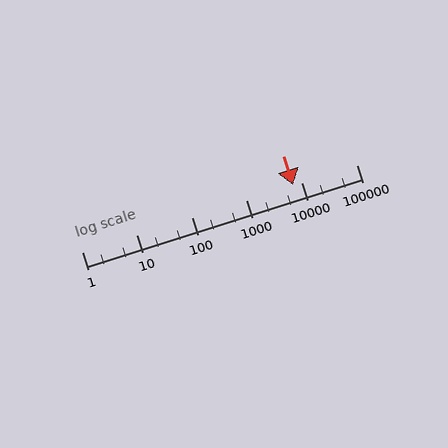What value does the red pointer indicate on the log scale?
The pointer indicates approximately 6900.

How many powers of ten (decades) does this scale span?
The scale spans 5 decades, from 1 to 100000.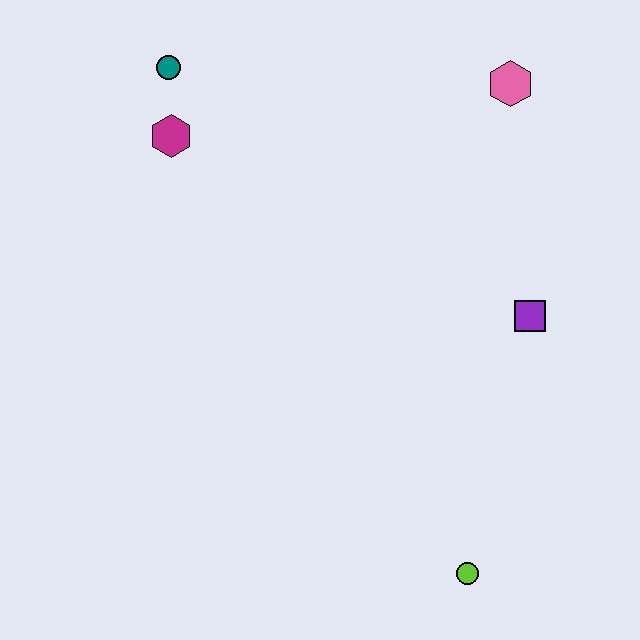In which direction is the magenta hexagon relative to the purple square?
The magenta hexagon is to the left of the purple square.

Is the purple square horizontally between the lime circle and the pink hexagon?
No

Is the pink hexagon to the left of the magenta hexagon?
No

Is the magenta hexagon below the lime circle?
No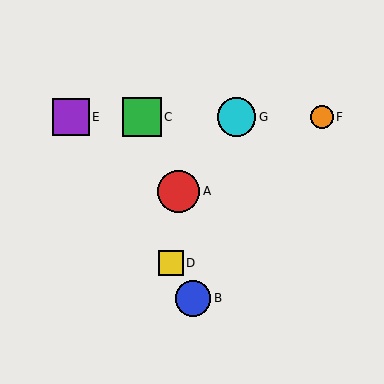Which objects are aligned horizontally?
Objects C, E, F, G are aligned horizontally.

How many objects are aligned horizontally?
4 objects (C, E, F, G) are aligned horizontally.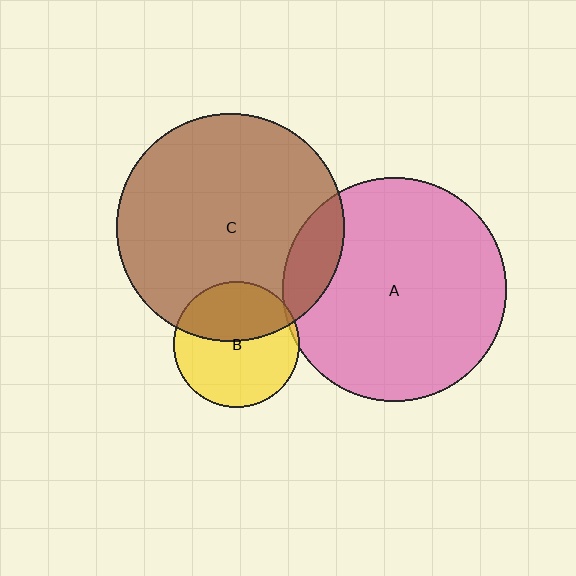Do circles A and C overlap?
Yes.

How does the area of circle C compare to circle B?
Approximately 3.3 times.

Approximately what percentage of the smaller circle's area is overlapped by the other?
Approximately 15%.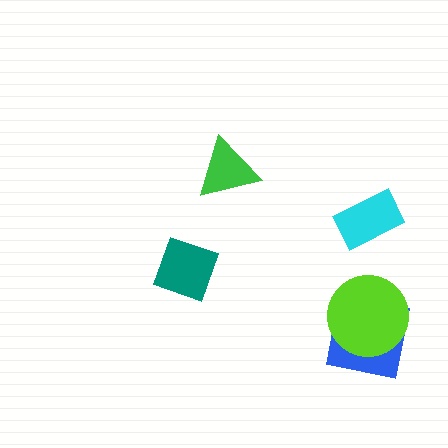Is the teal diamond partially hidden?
No, no other shape covers it.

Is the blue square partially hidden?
Yes, it is partially covered by another shape.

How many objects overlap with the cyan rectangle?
0 objects overlap with the cyan rectangle.